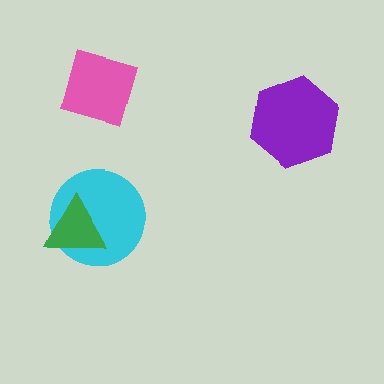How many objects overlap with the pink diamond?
0 objects overlap with the pink diamond.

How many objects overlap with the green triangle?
1 object overlaps with the green triangle.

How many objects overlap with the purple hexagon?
0 objects overlap with the purple hexagon.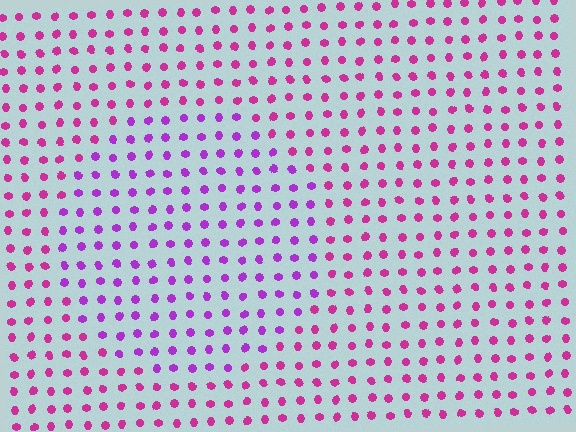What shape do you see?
I see a circle.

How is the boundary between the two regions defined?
The boundary is defined purely by a slight shift in hue (about 32 degrees). Spacing, size, and orientation are identical on both sides.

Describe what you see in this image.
The image is filled with small magenta elements in a uniform arrangement. A circle-shaped region is visible where the elements are tinted to a slightly different hue, forming a subtle color boundary.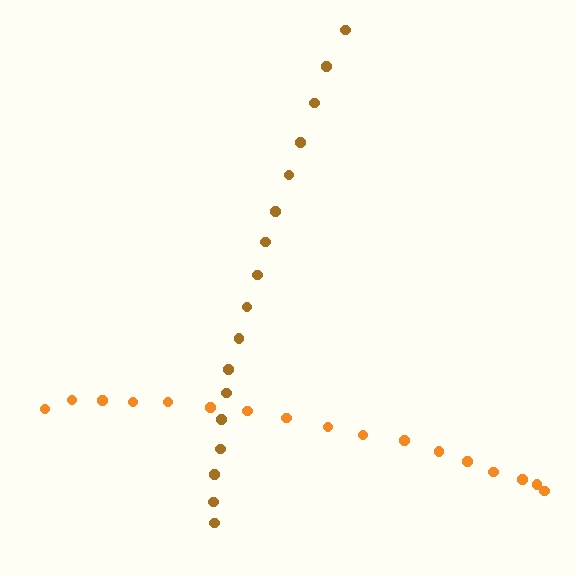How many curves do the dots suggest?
There are 2 distinct paths.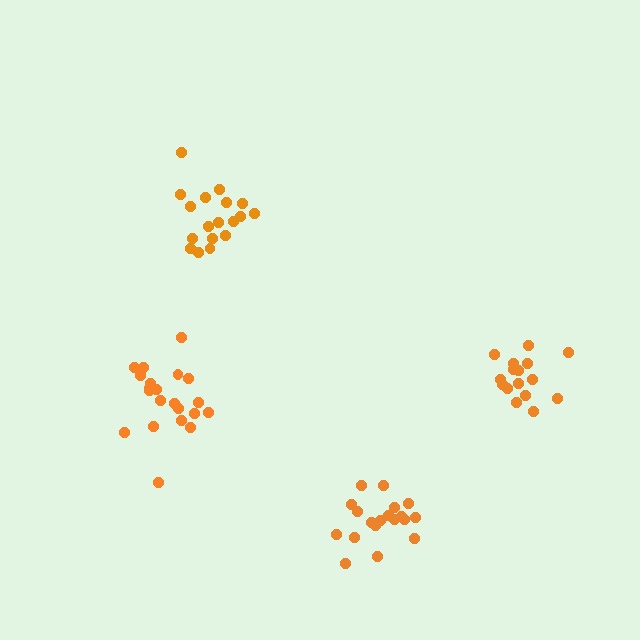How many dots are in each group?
Group 1: 18 dots, Group 2: 21 dots, Group 3: 19 dots, Group 4: 16 dots (74 total).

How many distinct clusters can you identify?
There are 4 distinct clusters.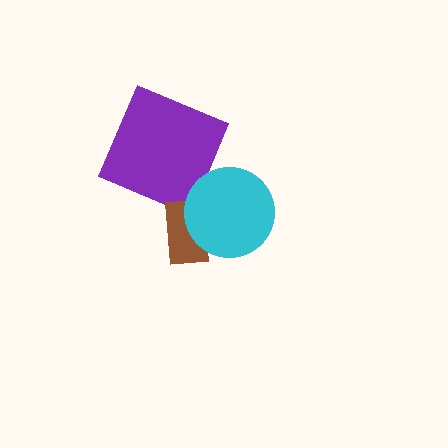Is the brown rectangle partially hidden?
Yes, it is partially covered by another shape.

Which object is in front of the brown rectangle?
The cyan circle is in front of the brown rectangle.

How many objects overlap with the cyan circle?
1 object overlaps with the cyan circle.